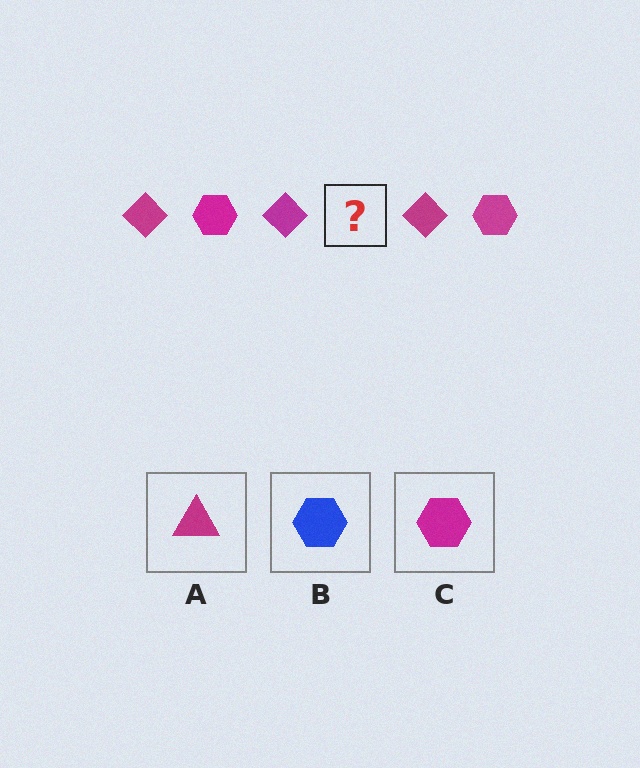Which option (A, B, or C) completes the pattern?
C.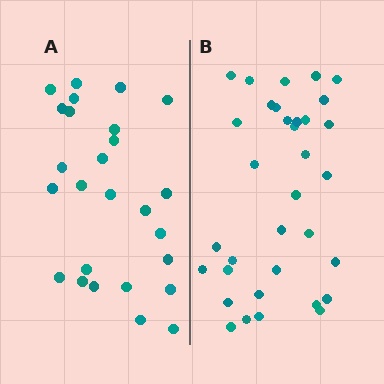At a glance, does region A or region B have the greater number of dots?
Region B (the right region) has more dots.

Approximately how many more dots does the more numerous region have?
Region B has roughly 8 or so more dots than region A.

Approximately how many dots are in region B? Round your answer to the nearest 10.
About 30 dots. (The exact count is 34, which rounds to 30.)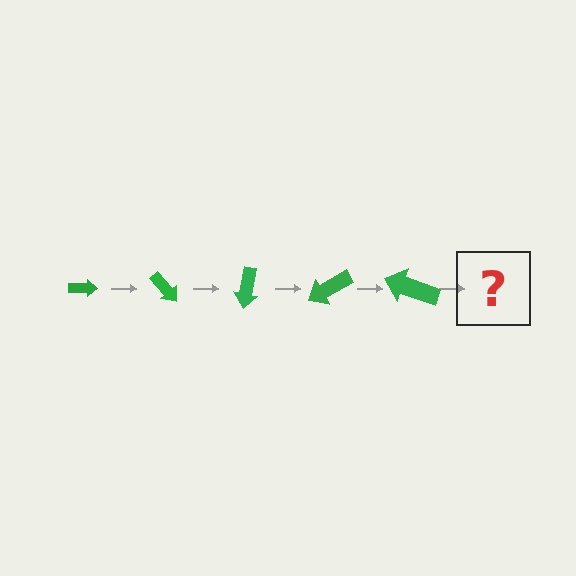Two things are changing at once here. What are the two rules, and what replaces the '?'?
The two rules are that the arrow grows larger each step and it rotates 50 degrees each step. The '?' should be an arrow, larger than the previous one and rotated 250 degrees from the start.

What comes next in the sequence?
The next element should be an arrow, larger than the previous one and rotated 250 degrees from the start.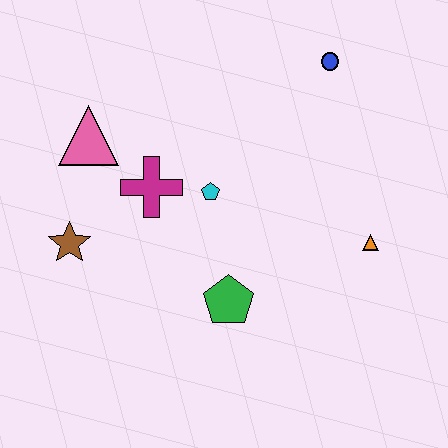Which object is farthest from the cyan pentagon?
The blue circle is farthest from the cyan pentagon.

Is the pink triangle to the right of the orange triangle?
No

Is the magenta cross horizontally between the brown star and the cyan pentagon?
Yes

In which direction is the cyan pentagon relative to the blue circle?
The cyan pentagon is below the blue circle.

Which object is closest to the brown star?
The magenta cross is closest to the brown star.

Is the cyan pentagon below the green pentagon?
No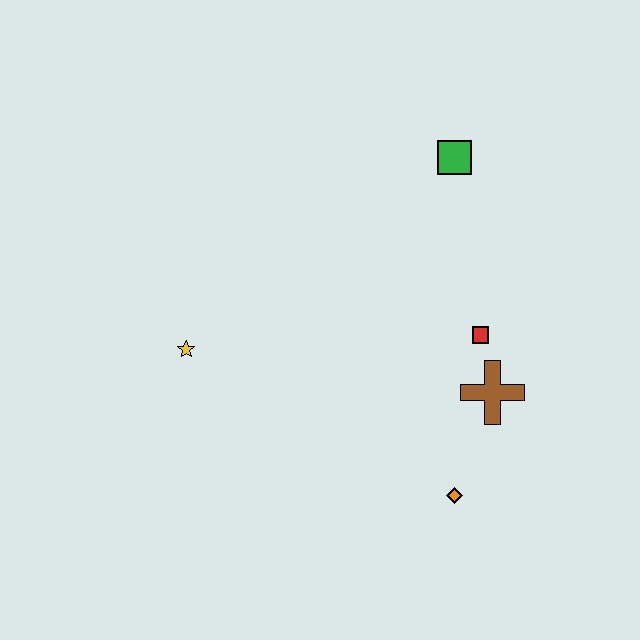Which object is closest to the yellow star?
The red square is closest to the yellow star.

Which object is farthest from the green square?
The orange diamond is farthest from the green square.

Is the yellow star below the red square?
Yes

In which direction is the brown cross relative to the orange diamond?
The brown cross is above the orange diamond.